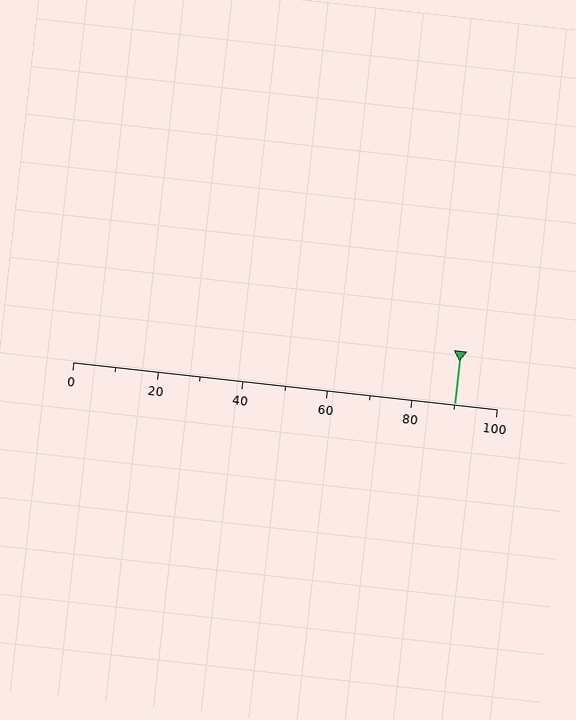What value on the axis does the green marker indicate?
The marker indicates approximately 90.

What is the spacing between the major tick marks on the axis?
The major ticks are spaced 20 apart.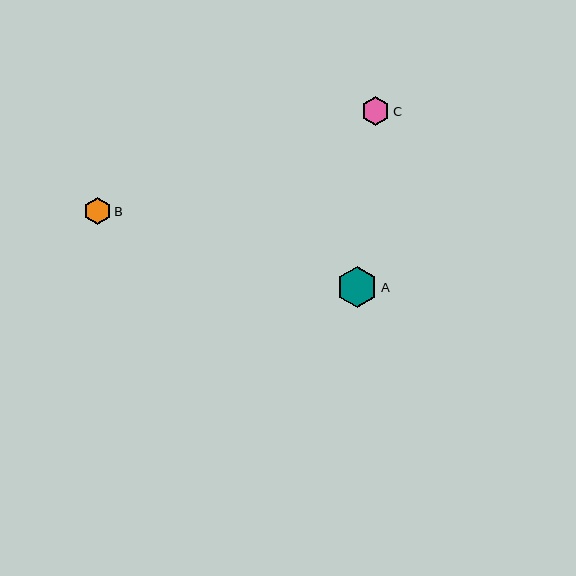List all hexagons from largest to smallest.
From largest to smallest: A, C, B.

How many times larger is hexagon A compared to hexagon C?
Hexagon A is approximately 1.4 times the size of hexagon C.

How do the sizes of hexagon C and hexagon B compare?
Hexagon C and hexagon B are approximately the same size.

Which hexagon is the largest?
Hexagon A is the largest with a size of approximately 41 pixels.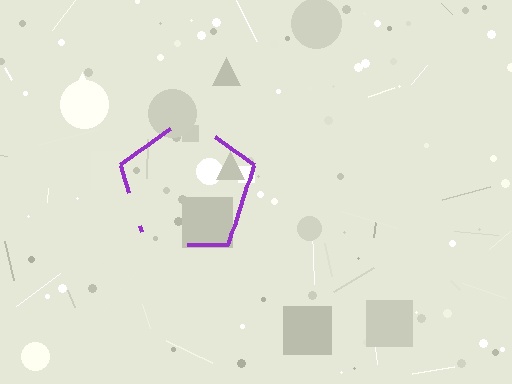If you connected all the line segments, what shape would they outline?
They would outline a pentagon.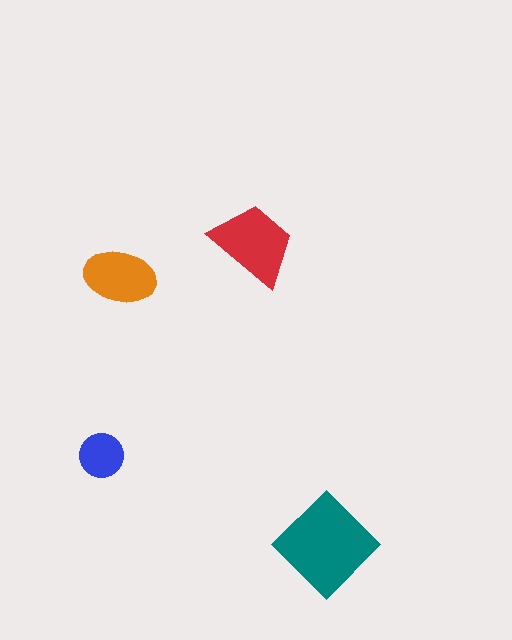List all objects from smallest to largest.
The blue circle, the orange ellipse, the red trapezoid, the teal diamond.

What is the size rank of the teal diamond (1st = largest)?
1st.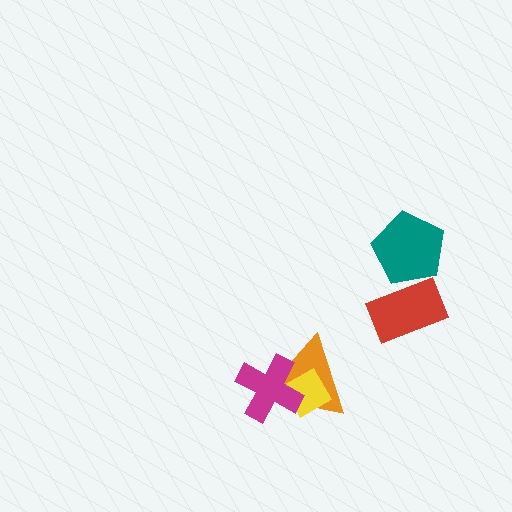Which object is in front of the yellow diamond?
The magenta cross is in front of the yellow diamond.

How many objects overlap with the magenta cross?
2 objects overlap with the magenta cross.